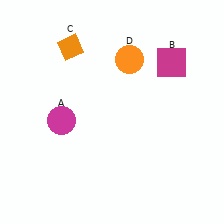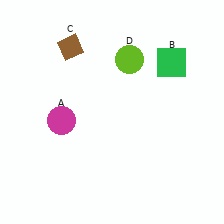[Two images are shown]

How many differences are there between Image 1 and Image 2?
There are 3 differences between the two images.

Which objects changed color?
B changed from magenta to green. C changed from orange to brown. D changed from orange to lime.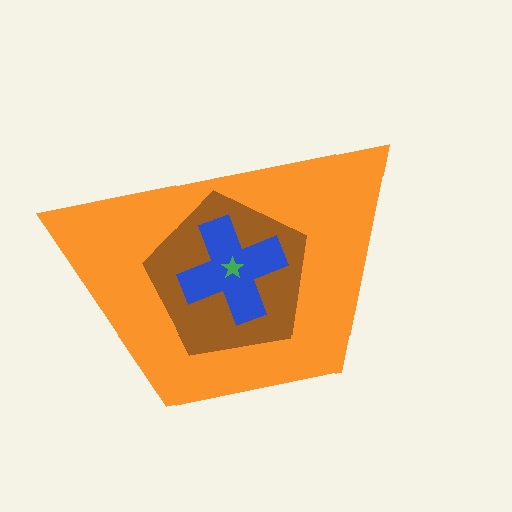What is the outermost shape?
The orange trapezoid.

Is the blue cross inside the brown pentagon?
Yes.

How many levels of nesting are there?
4.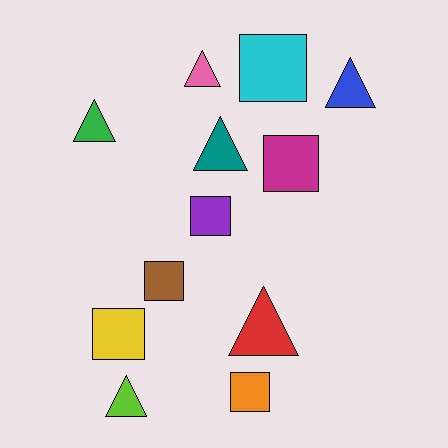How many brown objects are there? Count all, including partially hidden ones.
There is 1 brown object.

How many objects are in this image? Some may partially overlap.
There are 12 objects.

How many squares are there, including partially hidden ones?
There are 6 squares.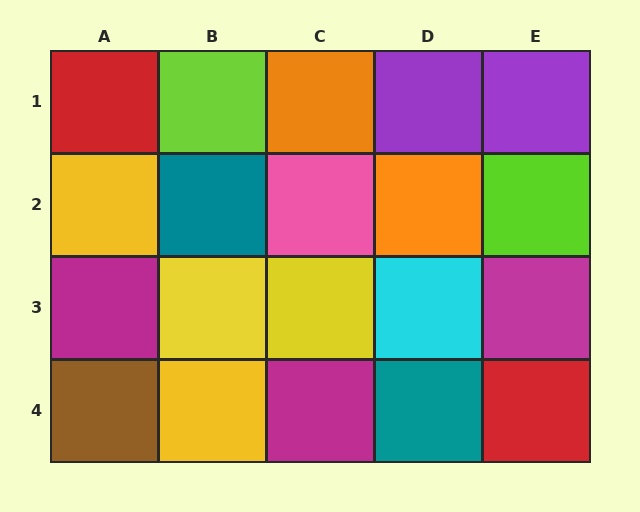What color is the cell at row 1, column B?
Lime.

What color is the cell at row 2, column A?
Yellow.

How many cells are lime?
2 cells are lime.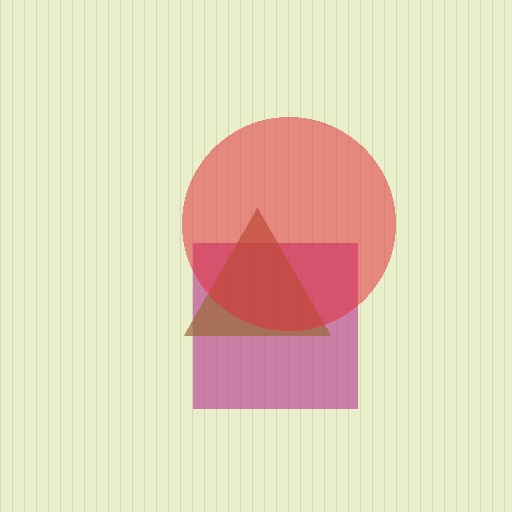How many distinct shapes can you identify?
There are 3 distinct shapes: a magenta square, a brown triangle, a red circle.